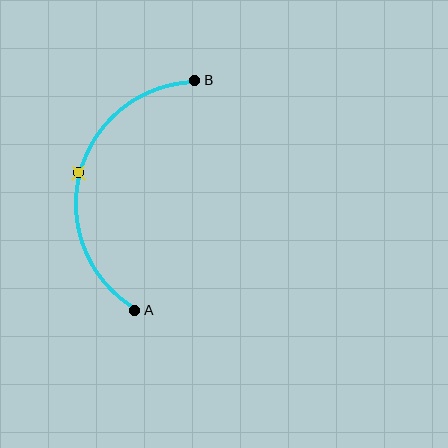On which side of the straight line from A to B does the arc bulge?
The arc bulges to the left of the straight line connecting A and B.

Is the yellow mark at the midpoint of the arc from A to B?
Yes. The yellow mark lies on the arc at equal arc-length from both A and B — it is the arc midpoint.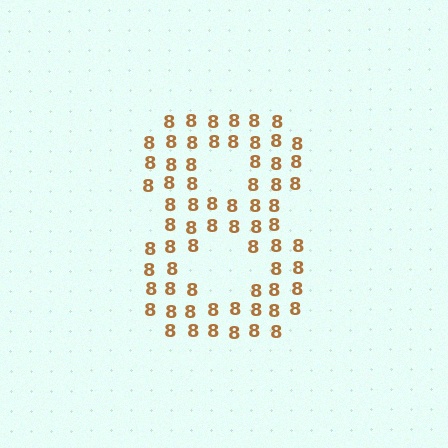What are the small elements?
The small elements are digit 8's.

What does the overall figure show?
The overall figure shows the digit 8.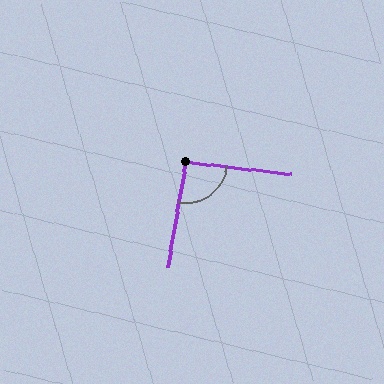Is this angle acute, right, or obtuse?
It is approximately a right angle.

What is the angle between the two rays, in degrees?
Approximately 93 degrees.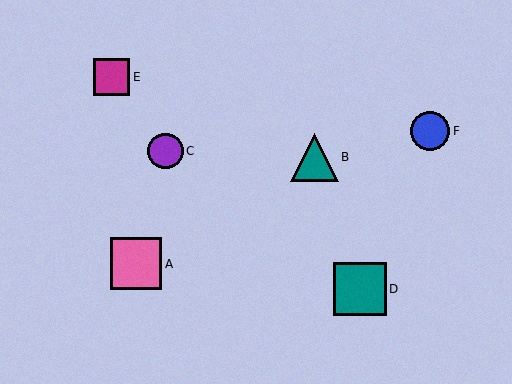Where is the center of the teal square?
The center of the teal square is at (360, 289).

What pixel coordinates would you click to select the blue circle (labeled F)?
Click at (430, 131) to select the blue circle F.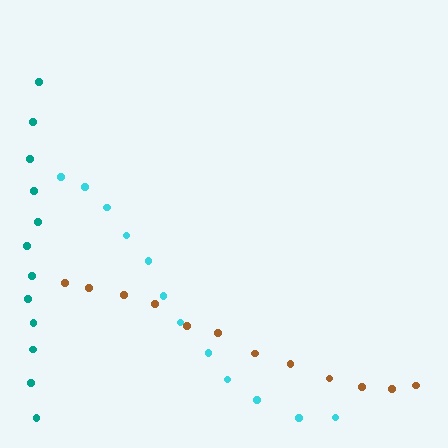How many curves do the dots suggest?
There are 3 distinct paths.